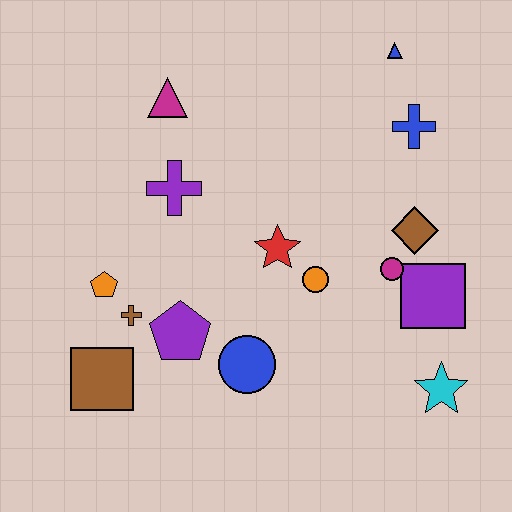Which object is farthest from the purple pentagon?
The blue triangle is farthest from the purple pentagon.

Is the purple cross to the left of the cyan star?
Yes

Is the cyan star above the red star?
No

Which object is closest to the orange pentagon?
The brown cross is closest to the orange pentagon.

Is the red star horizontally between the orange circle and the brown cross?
Yes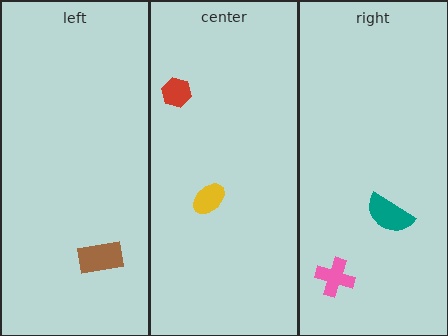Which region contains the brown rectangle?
The left region.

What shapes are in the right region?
The pink cross, the teal semicircle.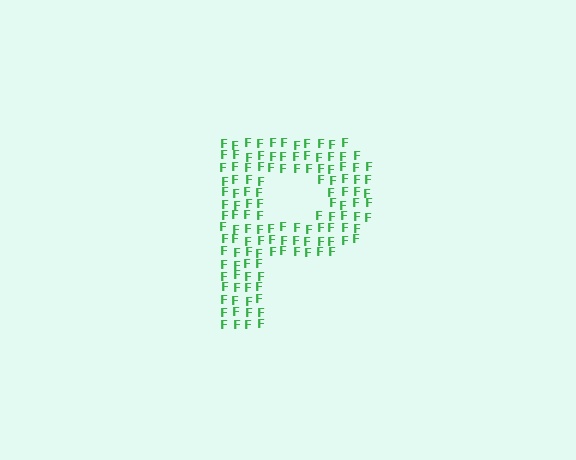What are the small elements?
The small elements are letter F's.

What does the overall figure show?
The overall figure shows the letter P.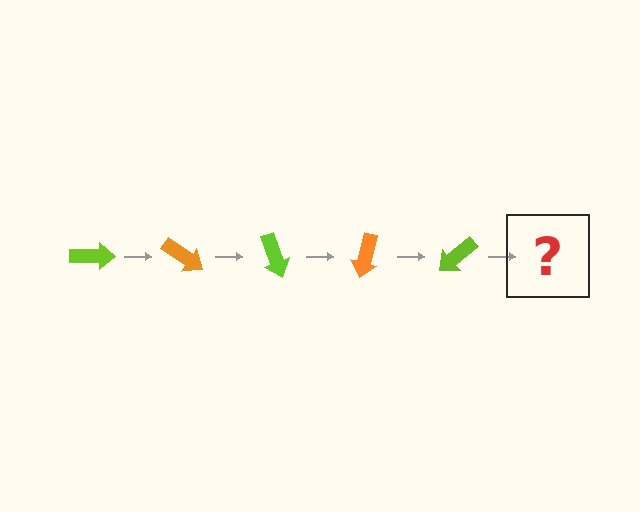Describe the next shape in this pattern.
It should be an orange arrow, rotated 175 degrees from the start.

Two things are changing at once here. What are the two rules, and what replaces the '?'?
The two rules are that it rotates 35 degrees each step and the color cycles through lime and orange. The '?' should be an orange arrow, rotated 175 degrees from the start.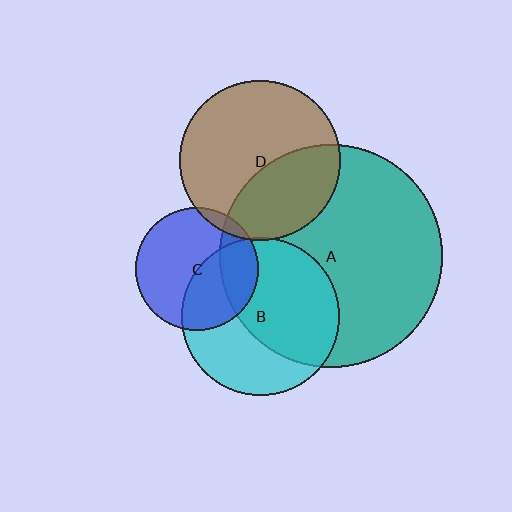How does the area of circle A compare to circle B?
Approximately 2.0 times.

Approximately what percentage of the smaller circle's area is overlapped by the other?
Approximately 5%.